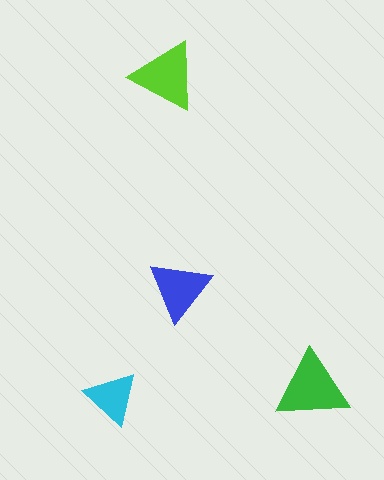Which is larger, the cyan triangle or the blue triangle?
The blue one.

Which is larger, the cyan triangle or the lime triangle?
The lime one.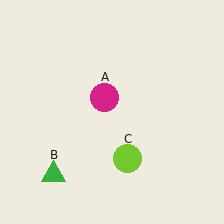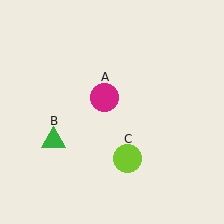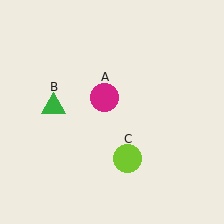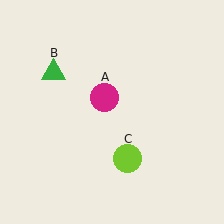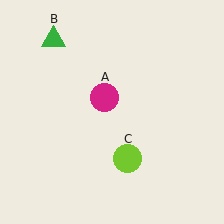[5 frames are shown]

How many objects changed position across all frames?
1 object changed position: green triangle (object B).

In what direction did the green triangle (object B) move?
The green triangle (object B) moved up.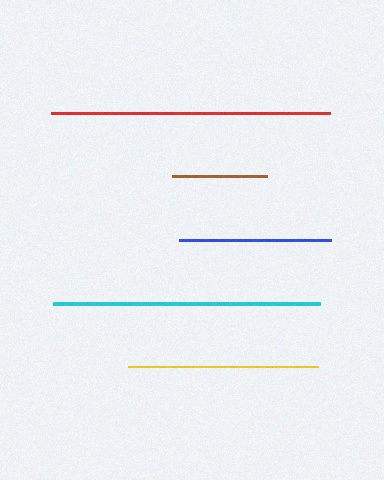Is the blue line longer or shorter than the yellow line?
The yellow line is longer than the blue line.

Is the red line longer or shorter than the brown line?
The red line is longer than the brown line.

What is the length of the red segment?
The red segment is approximately 279 pixels long.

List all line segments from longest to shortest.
From longest to shortest: red, cyan, yellow, blue, brown.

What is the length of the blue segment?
The blue segment is approximately 151 pixels long.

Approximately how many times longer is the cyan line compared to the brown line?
The cyan line is approximately 2.8 times the length of the brown line.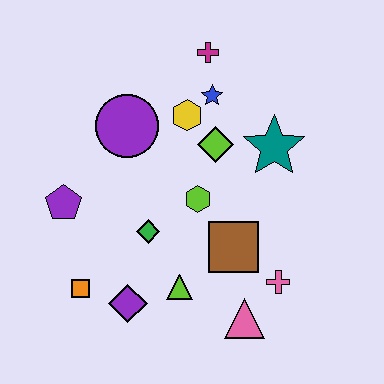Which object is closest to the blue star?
The yellow hexagon is closest to the blue star.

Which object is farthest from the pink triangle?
The magenta cross is farthest from the pink triangle.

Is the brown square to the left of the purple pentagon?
No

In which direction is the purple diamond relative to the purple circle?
The purple diamond is below the purple circle.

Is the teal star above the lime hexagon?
Yes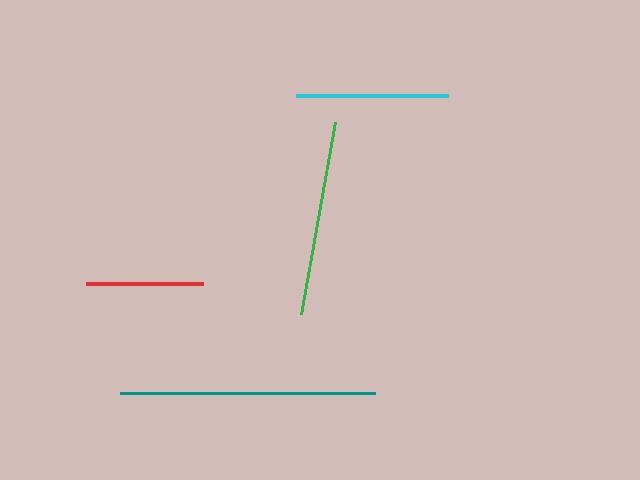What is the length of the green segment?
The green segment is approximately 195 pixels long.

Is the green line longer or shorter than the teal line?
The teal line is longer than the green line.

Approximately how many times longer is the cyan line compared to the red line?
The cyan line is approximately 1.3 times the length of the red line.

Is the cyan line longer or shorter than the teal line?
The teal line is longer than the cyan line.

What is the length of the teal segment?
The teal segment is approximately 255 pixels long.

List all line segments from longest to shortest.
From longest to shortest: teal, green, cyan, red.